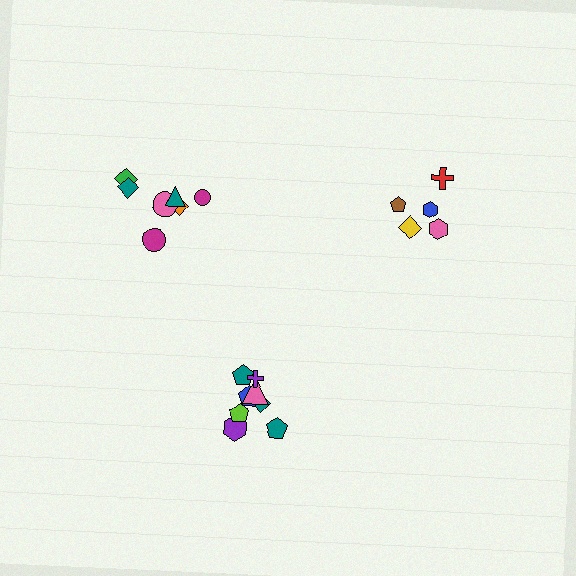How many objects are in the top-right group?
There are 5 objects.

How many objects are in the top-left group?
There are 7 objects.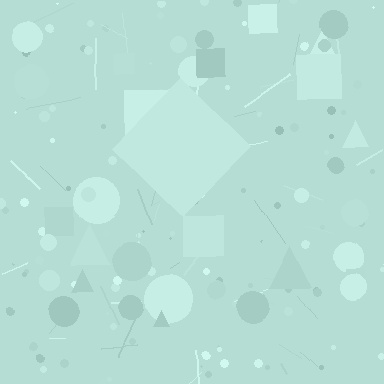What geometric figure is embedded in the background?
A diamond is embedded in the background.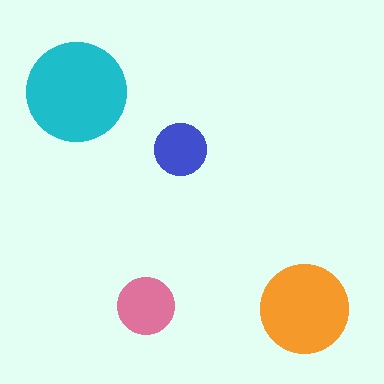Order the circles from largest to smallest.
the cyan one, the orange one, the pink one, the blue one.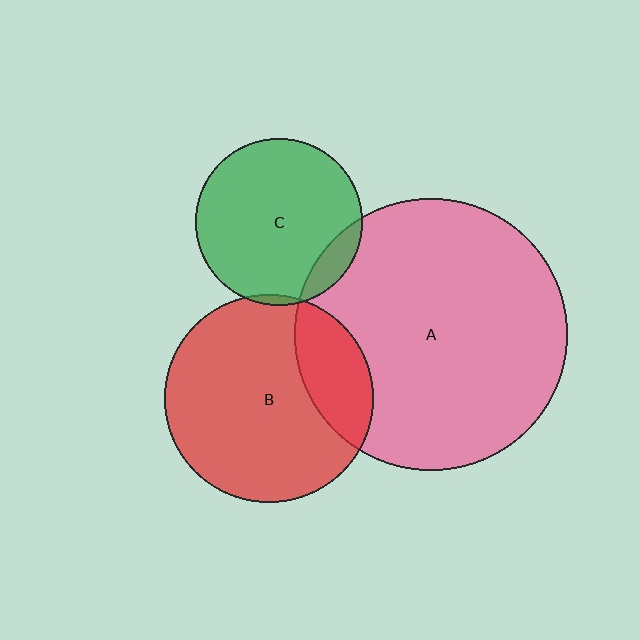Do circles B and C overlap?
Yes.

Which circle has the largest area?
Circle A (pink).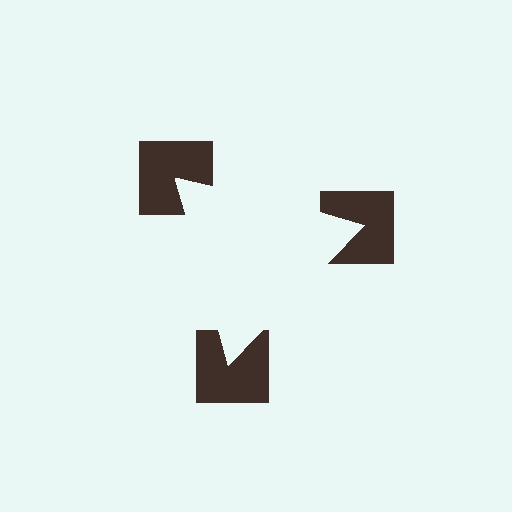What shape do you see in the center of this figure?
An illusory triangle — its edges are inferred from the aligned wedge cuts in the notched squares, not physically drawn.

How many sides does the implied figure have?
3 sides.